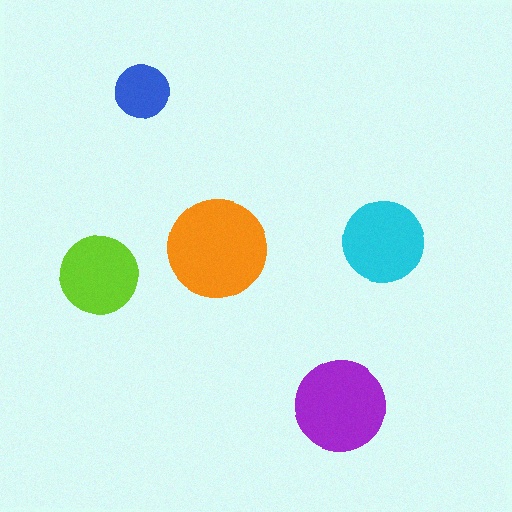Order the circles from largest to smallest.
the orange one, the purple one, the cyan one, the lime one, the blue one.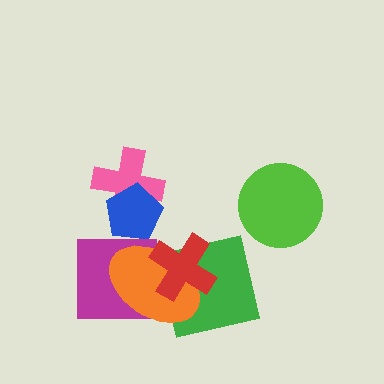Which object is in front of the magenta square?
The orange ellipse is in front of the magenta square.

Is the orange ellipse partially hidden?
Yes, it is partially covered by another shape.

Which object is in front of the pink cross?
The blue pentagon is in front of the pink cross.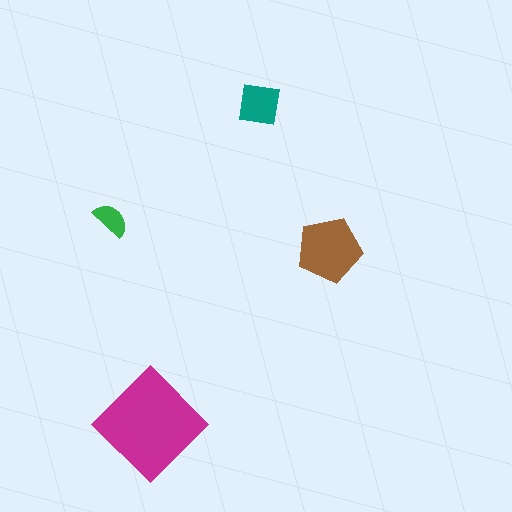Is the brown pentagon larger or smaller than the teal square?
Larger.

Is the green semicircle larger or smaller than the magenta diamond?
Smaller.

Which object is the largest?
The magenta diamond.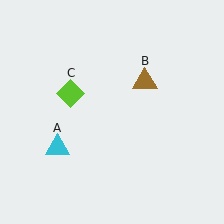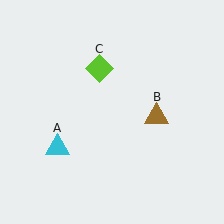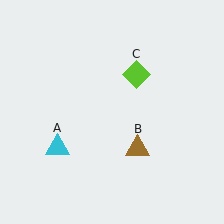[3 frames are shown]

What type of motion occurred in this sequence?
The brown triangle (object B), lime diamond (object C) rotated clockwise around the center of the scene.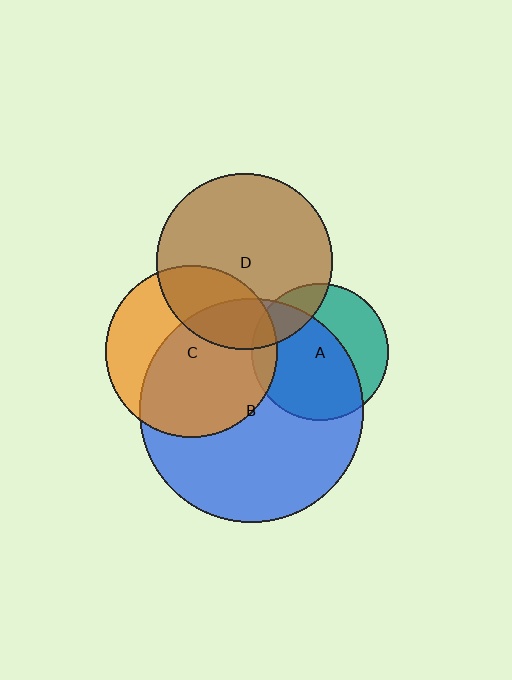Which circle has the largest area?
Circle B (blue).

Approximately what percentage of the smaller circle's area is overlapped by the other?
Approximately 20%.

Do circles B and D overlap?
Yes.